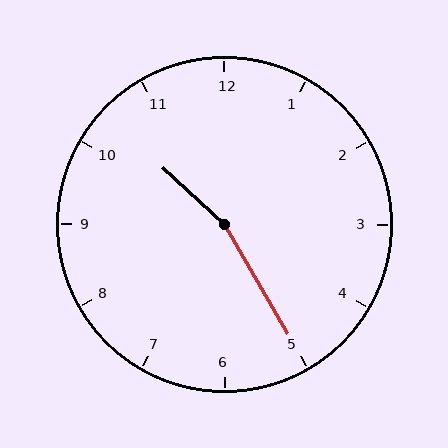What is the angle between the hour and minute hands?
Approximately 162 degrees.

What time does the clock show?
10:25.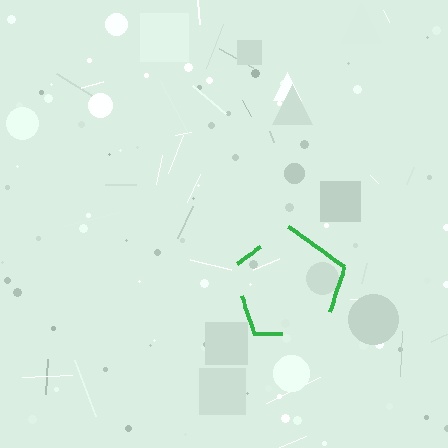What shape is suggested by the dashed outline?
The dashed outline suggests a pentagon.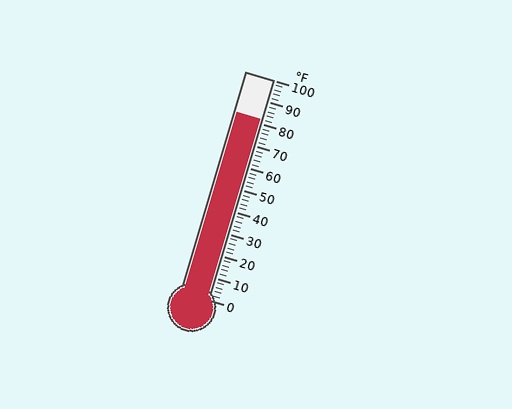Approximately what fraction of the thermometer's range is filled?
The thermometer is filled to approximately 80% of its range.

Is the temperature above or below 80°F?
The temperature is above 80°F.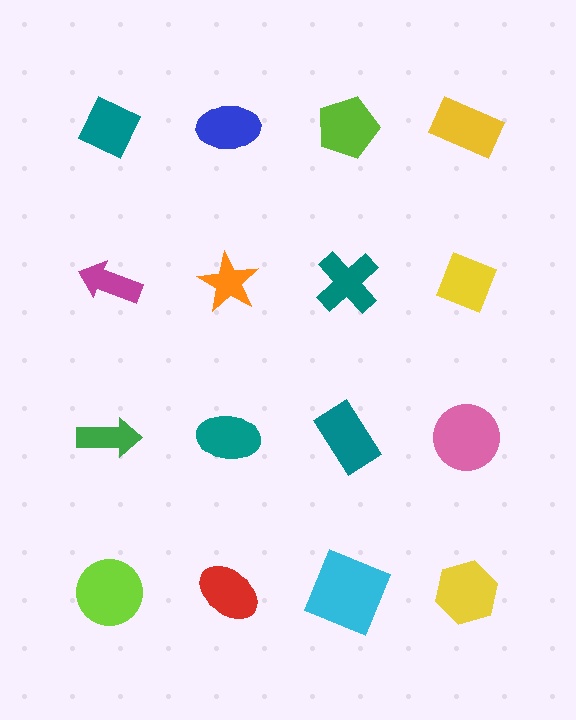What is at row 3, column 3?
A teal rectangle.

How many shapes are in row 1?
4 shapes.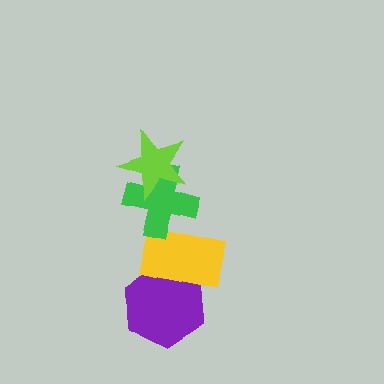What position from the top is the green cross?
The green cross is 2nd from the top.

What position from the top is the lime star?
The lime star is 1st from the top.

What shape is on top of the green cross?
The lime star is on top of the green cross.